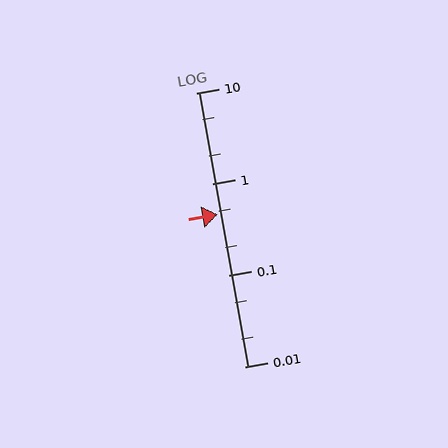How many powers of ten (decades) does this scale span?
The scale spans 3 decades, from 0.01 to 10.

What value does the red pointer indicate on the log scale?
The pointer indicates approximately 0.47.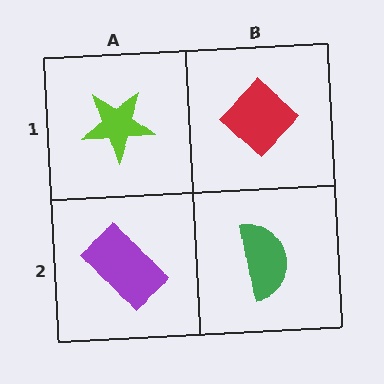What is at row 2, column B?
A green semicircle.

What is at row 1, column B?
A red diamond.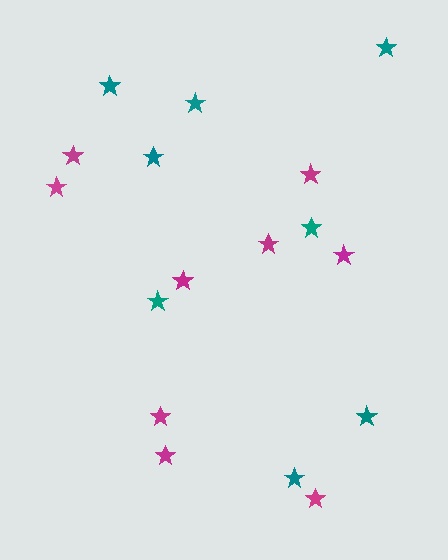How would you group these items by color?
There are 2 groups: one group of teal stars (8) and one group of magenta stars (9).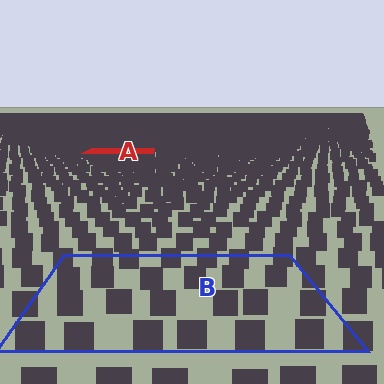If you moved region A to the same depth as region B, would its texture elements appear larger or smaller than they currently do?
They would appear larger. At a closer depth, the same texture elements are projected at a bigger on-screen size.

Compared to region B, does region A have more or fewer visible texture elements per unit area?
Region A has more texture elements per unit area — they are packed more densely because it is farther away.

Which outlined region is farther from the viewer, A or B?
Region A is farther from the viewer — the texture elements inside it appear smaller and more densely packed.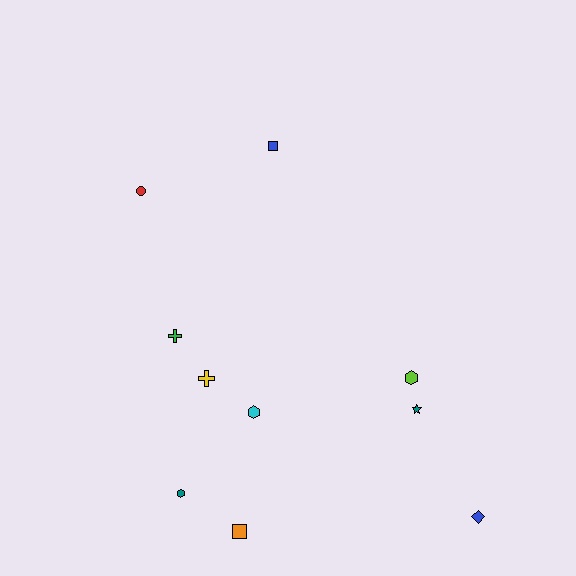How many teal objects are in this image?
There are 2 teal objects.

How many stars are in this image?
There is 1 star.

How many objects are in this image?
There are 10 objects.